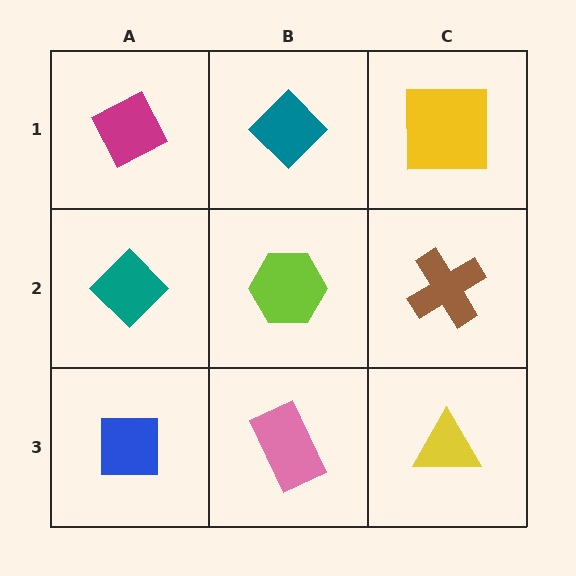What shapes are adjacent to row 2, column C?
A yellow square (row 1, column C), a yellow triangle (row 3, column C), a lime hexagon (row 2, column B).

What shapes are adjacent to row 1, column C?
A brown cross (row 2, column C), a teal diamond (row 1, column B).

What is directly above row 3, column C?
A brown cross.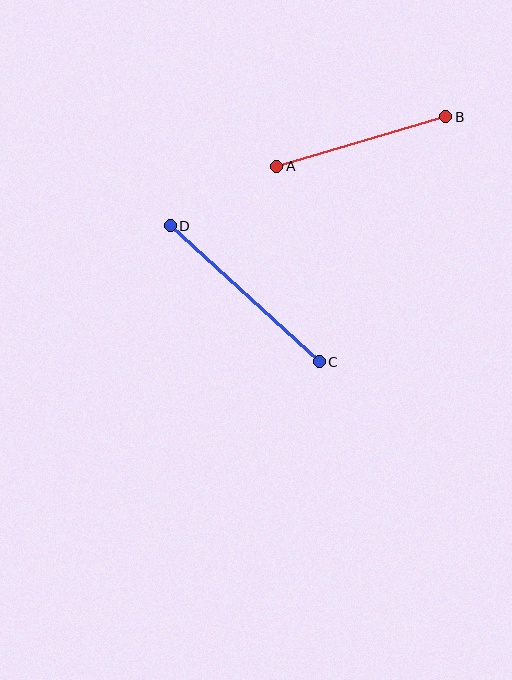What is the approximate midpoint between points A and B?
The midpoint is at approximately (361, 141) pixels.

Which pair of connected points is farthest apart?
Points C and D are farthest apart.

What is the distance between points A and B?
The distance is approximately 176 pixels.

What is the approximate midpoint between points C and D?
The midpoint is at approximately (245, 294) pixels.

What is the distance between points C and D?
The distance is approximately 202 pixels.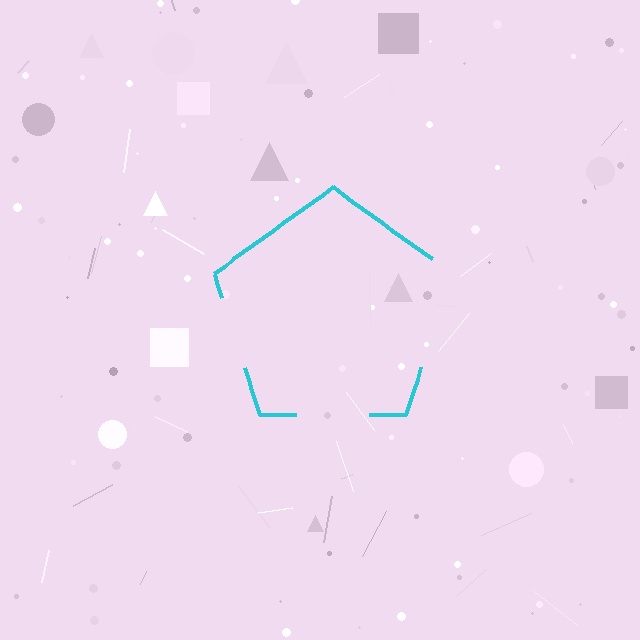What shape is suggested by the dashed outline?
The dashed outline suggests a pentagon.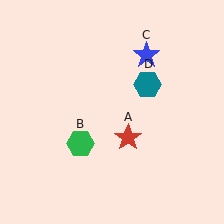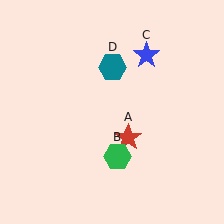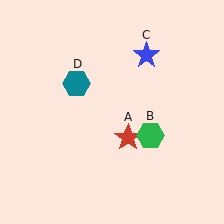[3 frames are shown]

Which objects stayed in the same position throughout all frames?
Red star (object A) and blue star (object C) remained stationary.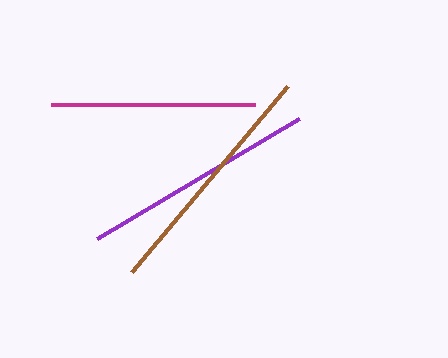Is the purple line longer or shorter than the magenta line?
The purple line is longer than the magenta line.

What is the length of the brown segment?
The brown segment is approximately 242 pixels long.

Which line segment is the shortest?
The magenta line is the shortest at approximately 203 pixels.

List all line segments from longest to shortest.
From longest to shortest: brown, purple, magenta.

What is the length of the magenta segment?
The magenta segment is approximately 203 pixels long.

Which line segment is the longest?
The brown line is the longest at approximately 242 pixels.